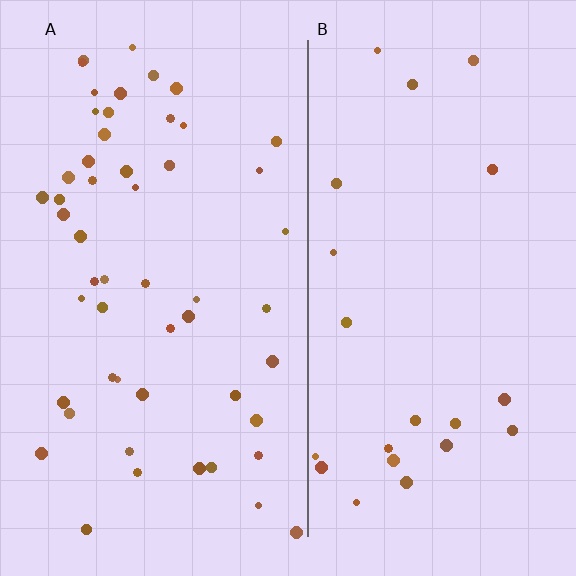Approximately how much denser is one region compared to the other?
Approximately 2.4× — region A over region B.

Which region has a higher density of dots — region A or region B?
A (the left).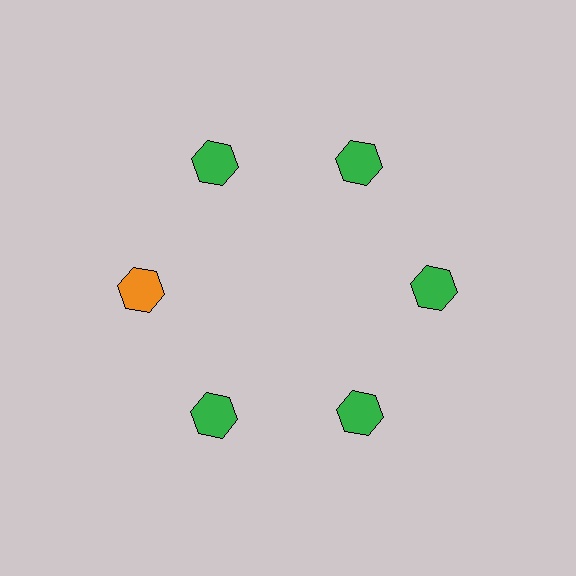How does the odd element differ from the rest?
It has a different color: orange instead of green.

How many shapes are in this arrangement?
There are 6 shapes arranged in a ring pattern.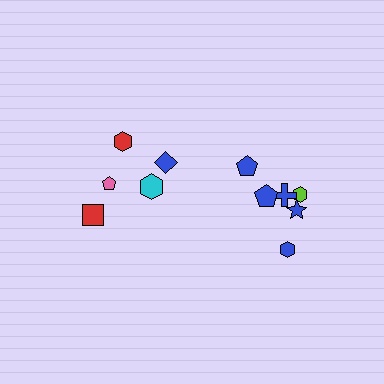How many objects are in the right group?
There are 7 objects.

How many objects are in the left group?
There are 4 objects.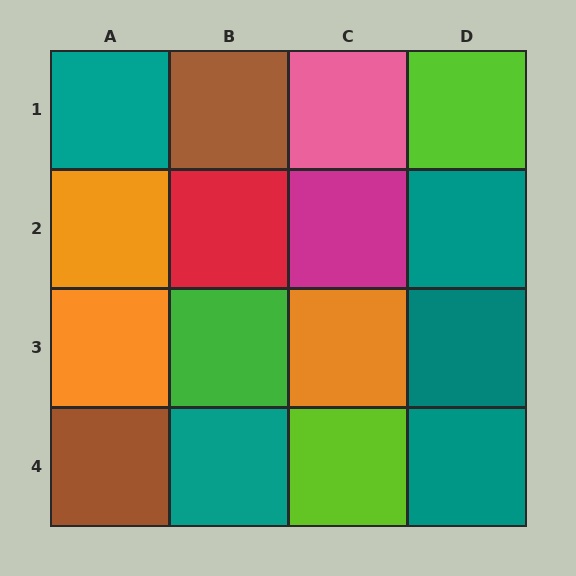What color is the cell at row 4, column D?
Teal.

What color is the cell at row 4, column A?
Brown.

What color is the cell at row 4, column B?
Teal.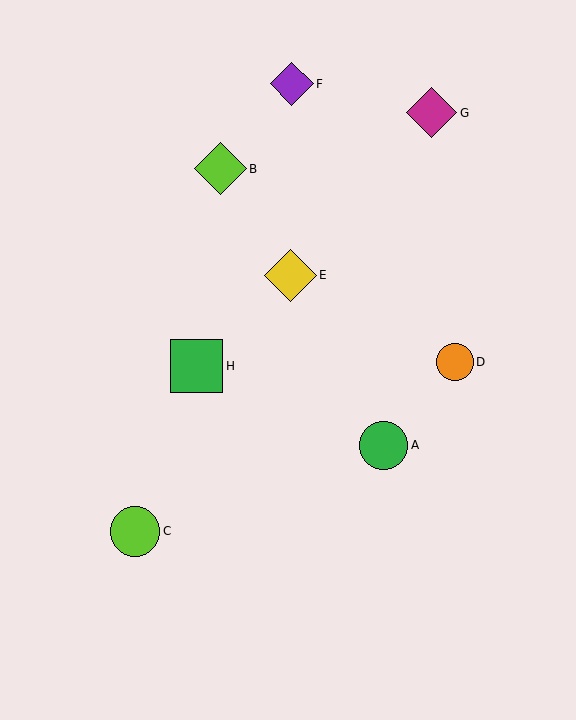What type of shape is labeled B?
Shape B is a lime diamond.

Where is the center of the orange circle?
The center of the orange circle is at (455, 362).